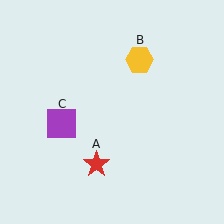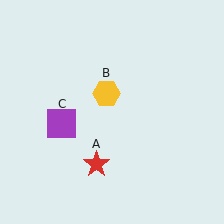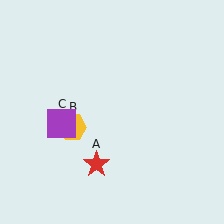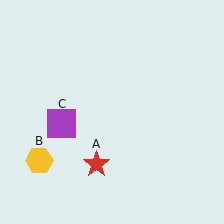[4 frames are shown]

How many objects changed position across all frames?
1 object changed position: yellow hexagon (object B).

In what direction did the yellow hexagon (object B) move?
The yellow hexagon (object B) moved down and to the left.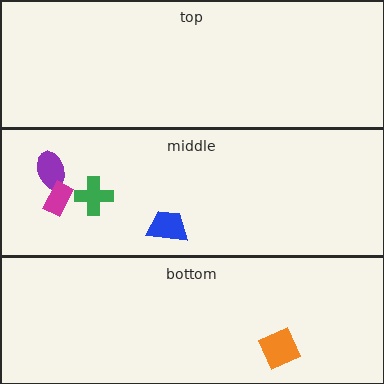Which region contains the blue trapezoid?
The middle region.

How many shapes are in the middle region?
4.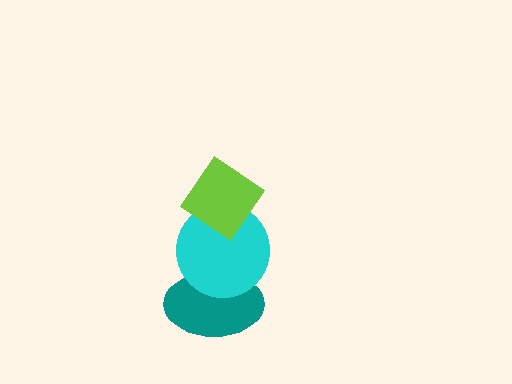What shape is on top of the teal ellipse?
The cyan circle is on top of the teal ellipse.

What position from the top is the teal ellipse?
The teal ellipse is 3rd from the top.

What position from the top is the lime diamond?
The lime diamond is 1st from the top.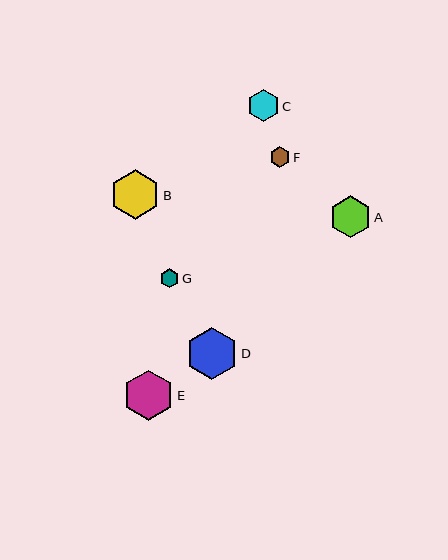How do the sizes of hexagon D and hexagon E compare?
Hexagon D and hexagon E are approximately the same size.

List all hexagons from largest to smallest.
From largest to smallest: D, E, B, A, C, F, G.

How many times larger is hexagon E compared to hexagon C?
Hexagon E is approximately 1.6 times the size of hexagon C.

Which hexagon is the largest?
Hexagon D is the largest with a size of approximately 52 pixels.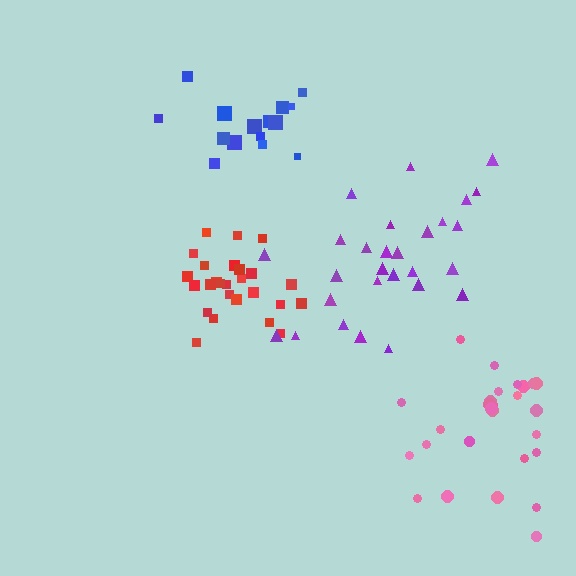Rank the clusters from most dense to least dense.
red, purple, blue, pink.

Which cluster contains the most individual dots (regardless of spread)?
Purple (28).